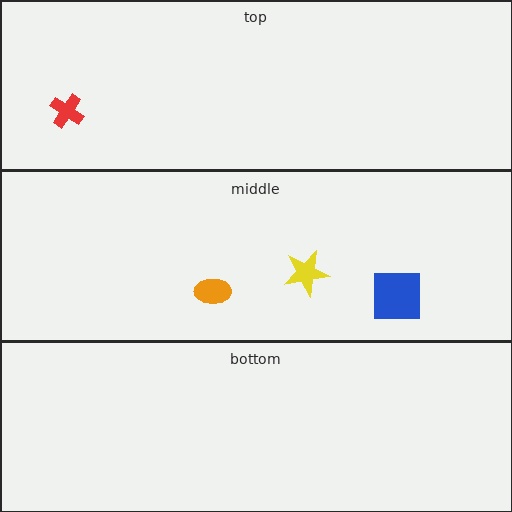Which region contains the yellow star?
The middle region.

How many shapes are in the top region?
1.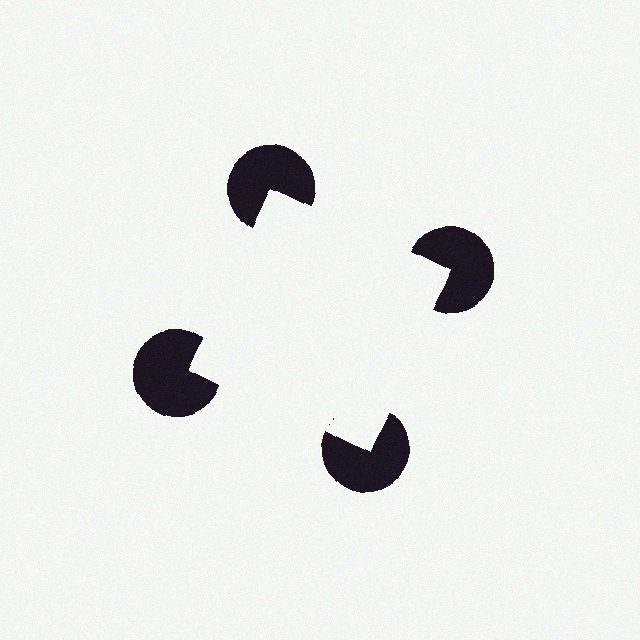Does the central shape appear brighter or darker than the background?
It typically appears slightly brighter than the background, even though no actual brightness change is drawn.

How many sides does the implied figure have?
4 sides.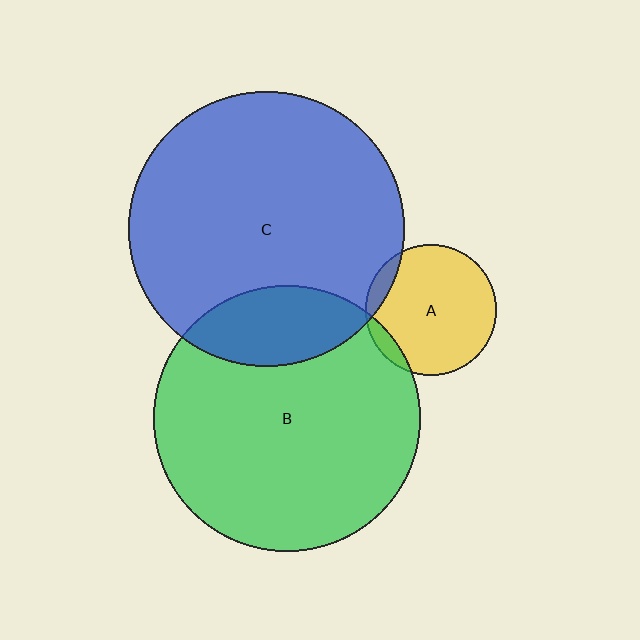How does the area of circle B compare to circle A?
Approximately 4.1 times.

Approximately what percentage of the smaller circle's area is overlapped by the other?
Approximately 20%.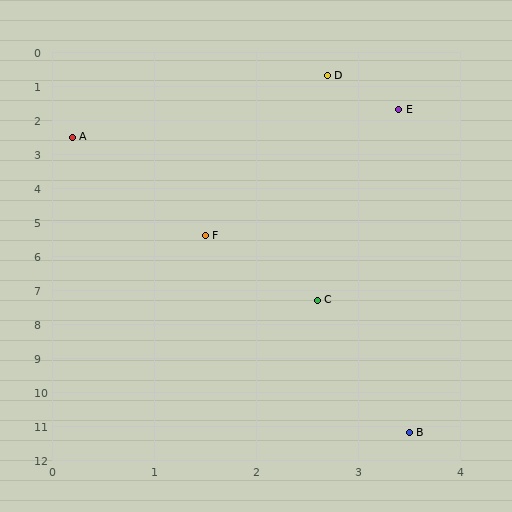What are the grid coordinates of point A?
Point A is at approximately (0.2, 2.5).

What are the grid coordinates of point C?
Point C is at approximately (2.6, 7.3).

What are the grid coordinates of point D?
Point D is at approximately (2.7, 0.7).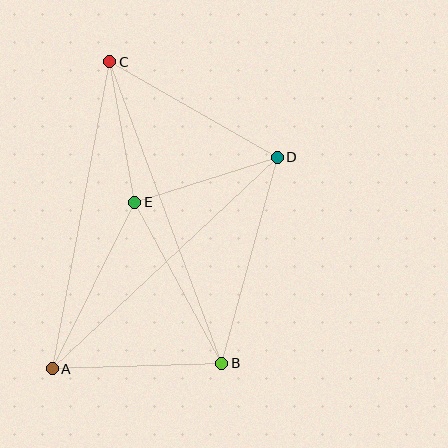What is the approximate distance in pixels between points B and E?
The distance between B and E is approximately 183 pixels.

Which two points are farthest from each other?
Points B and C are farthest from each other.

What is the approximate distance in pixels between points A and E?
The distance between A and E is approximately 186 pixels.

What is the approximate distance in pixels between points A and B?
The distance between A and B is approximately 170 pixels.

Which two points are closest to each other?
Points C and E are closest to each other.